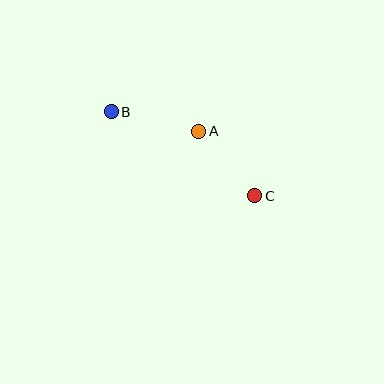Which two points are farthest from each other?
Points B and C are farthest from each other.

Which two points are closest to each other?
Points A and C are closest to each other.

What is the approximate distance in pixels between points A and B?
The distance between A and B is approximately 90 pixels.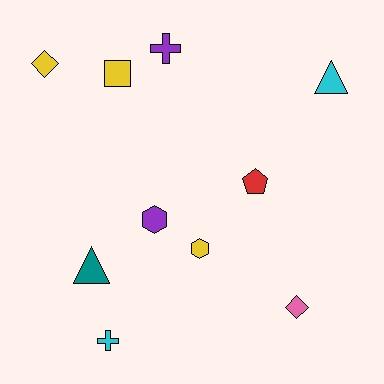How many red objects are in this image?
There is 1 red object.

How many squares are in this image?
There is 1 square.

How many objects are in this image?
There are 10 objects.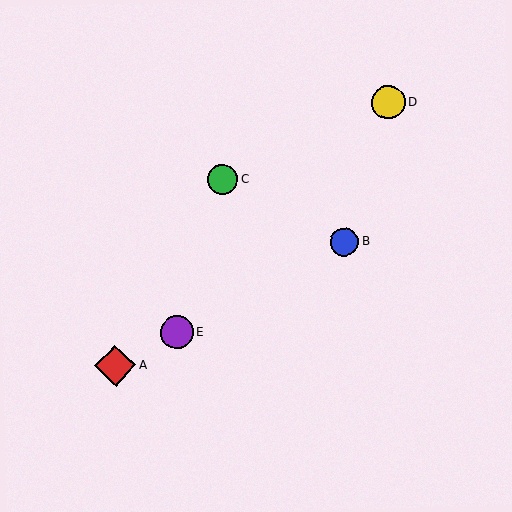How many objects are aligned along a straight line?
3 objects (A, B, E) are aligned along a straight line.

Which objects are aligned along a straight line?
Objects A, B, E are aligned along a straight line.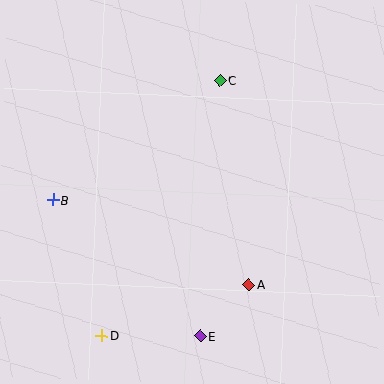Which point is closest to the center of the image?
Point A at (249, 285) is closest to the center.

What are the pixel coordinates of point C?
Point C is at (220, 80).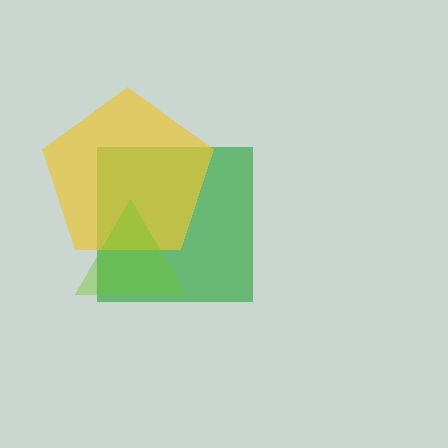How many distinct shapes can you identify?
There are 3 distinct shapes: a green square, a yellow pentagon, a lime triangle.